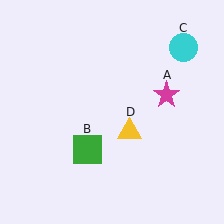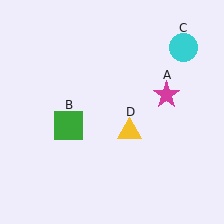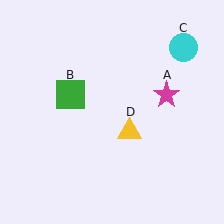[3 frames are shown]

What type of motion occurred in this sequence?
The green square (object B) rotated clockwise around the center of the scene.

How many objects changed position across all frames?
1 object changed position: green square (object B).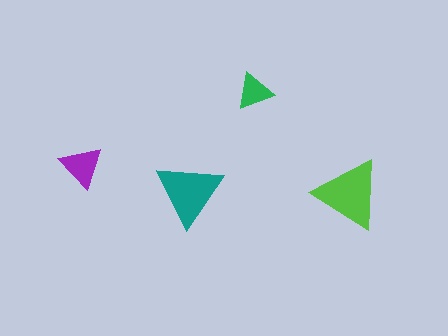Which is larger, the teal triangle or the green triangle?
The teal one.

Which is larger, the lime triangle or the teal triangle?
The lime one.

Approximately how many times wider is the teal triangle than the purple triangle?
About 1.5 times wider.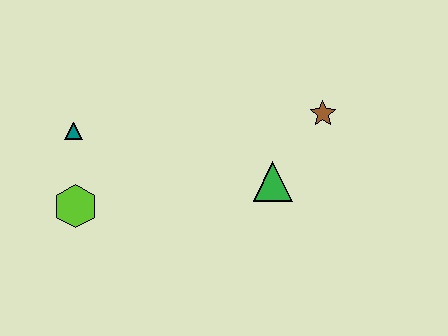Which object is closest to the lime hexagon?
The teal triangle is closest to the lime hexagon.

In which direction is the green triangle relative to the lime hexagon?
The green triangle is to the right of the lime hexagon.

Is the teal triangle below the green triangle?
No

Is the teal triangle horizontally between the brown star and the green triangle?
No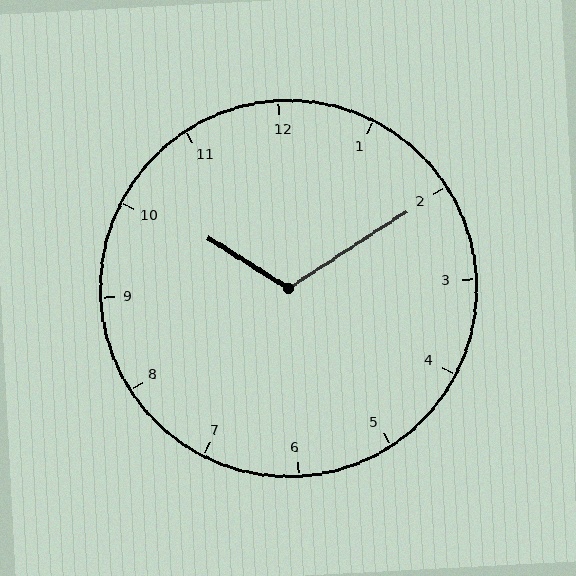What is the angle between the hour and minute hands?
Approximately 115 degrees.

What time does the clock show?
10:10.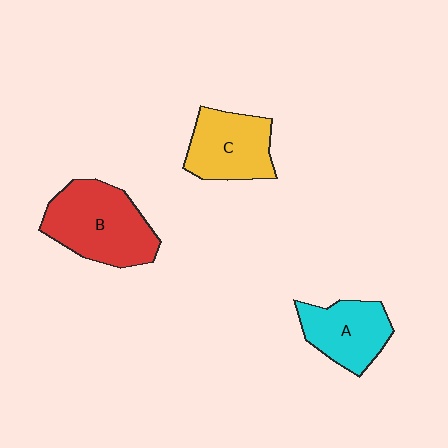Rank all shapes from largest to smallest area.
From largest to smallest: B (red), C (yellow), A (cyan).